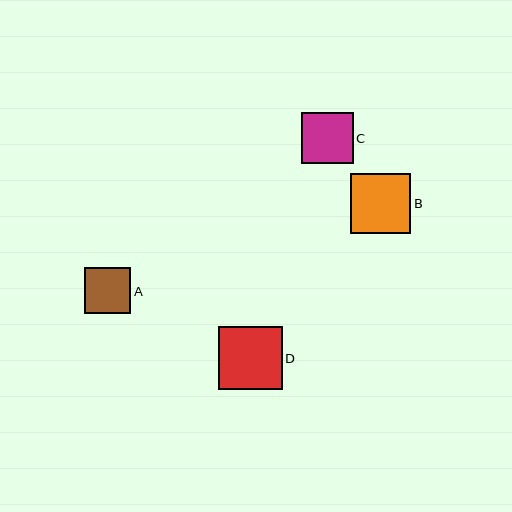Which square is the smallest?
Square A is the smallest with a size of approximately 46 pixels.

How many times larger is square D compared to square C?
Square D is approximately 1.2 times the size of square C.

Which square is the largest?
Square D is the largest with a size of approximately 64 pixels.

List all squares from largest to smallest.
From largest to smallest: D, B, C, A.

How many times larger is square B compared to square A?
Square B is approximately 1.3 times the size of square A.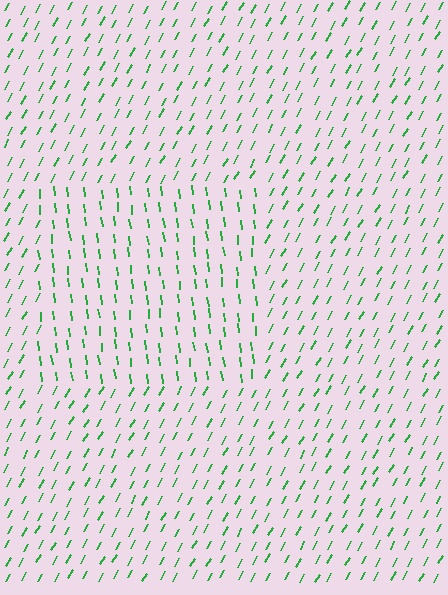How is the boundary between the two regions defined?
The boundary is defined purely by a change in line orientation (approximately 36 degrees difference). All lines are the same color and thickness.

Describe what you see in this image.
The image is filled with small green line segments. A rectangle region in the image has lines oriented differently from the surrounding lines, creating a visible texture boundary.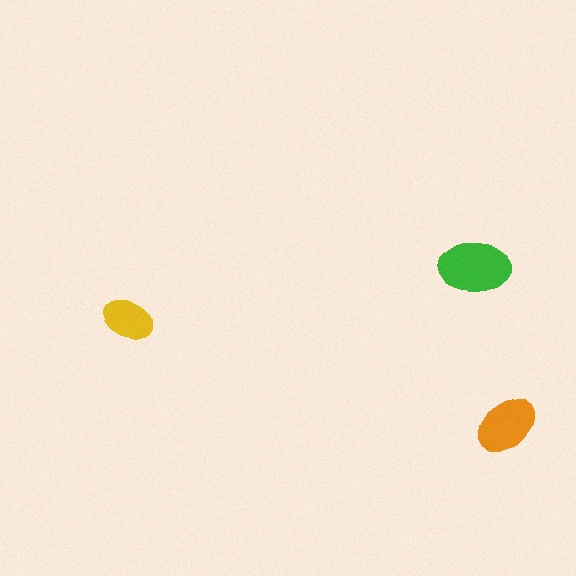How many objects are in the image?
There are 3 objects in the image.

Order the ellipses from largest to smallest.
the green one, the orange one, the yellow one.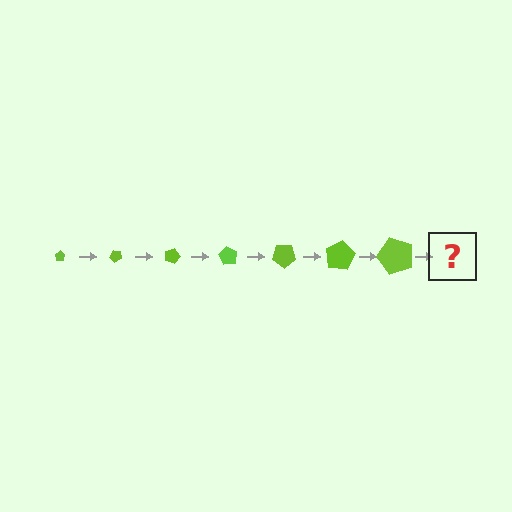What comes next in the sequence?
The next element should be a pentagon, larger than the previous one and rotated 315 degrees from the start.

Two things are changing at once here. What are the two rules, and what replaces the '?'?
The two rules are that the pentagon grows larger each step and it rotates 45 degrees each step. The '?' should be a pentagon, larger than the previous one and rotated 315 degrees from the start.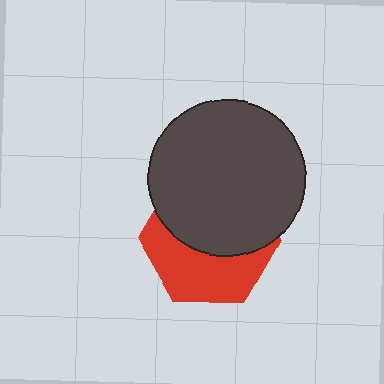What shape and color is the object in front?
The object in front is a dark gray circle.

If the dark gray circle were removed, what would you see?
You would see the complete red hexagon.